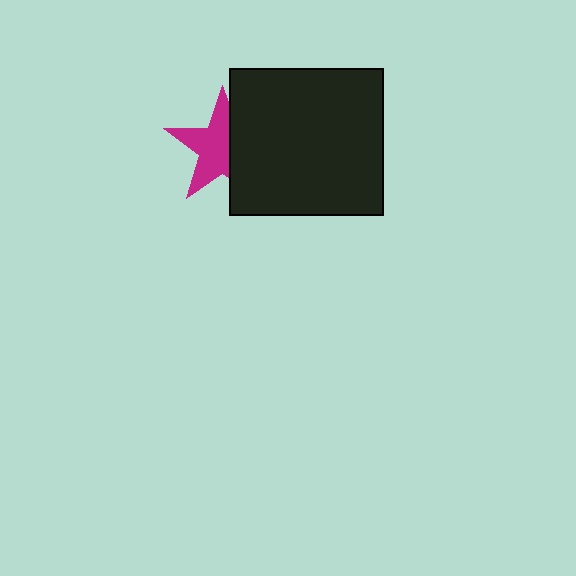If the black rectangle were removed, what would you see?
You would see the complete magenta star.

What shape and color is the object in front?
The object in front is a black rectangle.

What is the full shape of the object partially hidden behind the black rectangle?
The partially hidden object is a magenta star.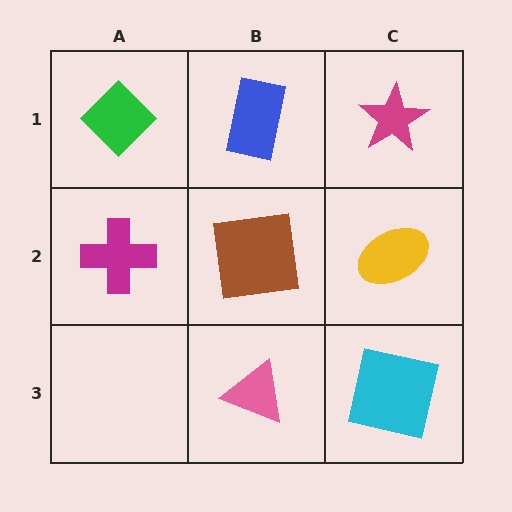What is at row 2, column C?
A yellow ellipse.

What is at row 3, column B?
A pink triangle.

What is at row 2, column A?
A magenta cross.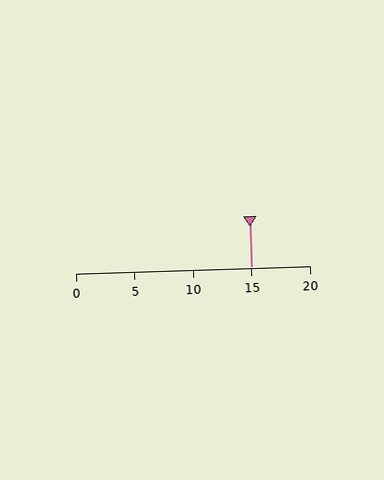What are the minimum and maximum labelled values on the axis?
The axis runs from 0 to 20.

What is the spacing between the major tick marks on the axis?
The major ticks are spaced 5 apart.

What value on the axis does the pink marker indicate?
The marker indicates approximately 15.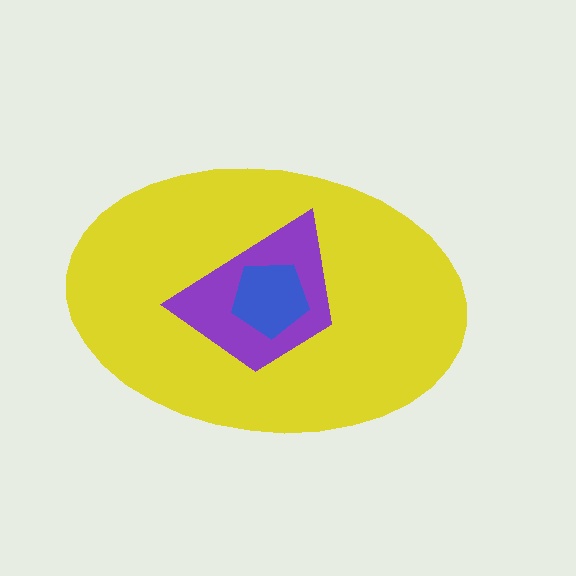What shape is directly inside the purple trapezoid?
The blue pentagon.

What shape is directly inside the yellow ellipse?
The purple trapezoid.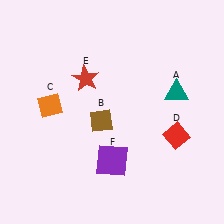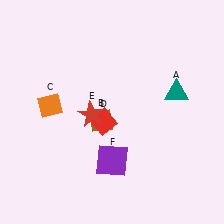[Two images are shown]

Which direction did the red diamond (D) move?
The red diamond (D) moved left.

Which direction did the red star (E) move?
The red star (E) moved down.